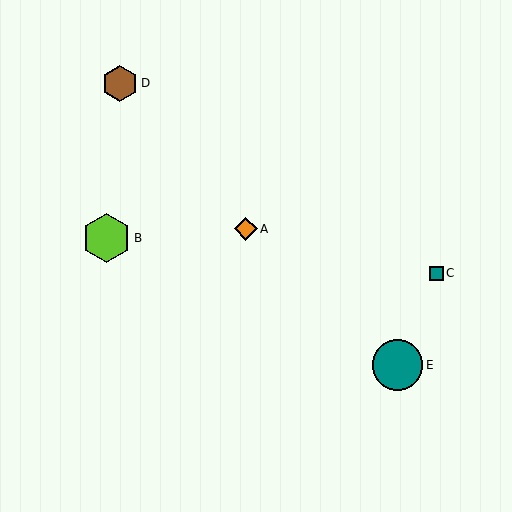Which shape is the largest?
The teal circle (labeled E) is the largest.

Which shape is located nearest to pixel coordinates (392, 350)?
The teal circle (labeled E) at (398, 365) is nearest to that location.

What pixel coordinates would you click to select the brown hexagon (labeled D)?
Click at (120, 83) to select the brown hexagon D.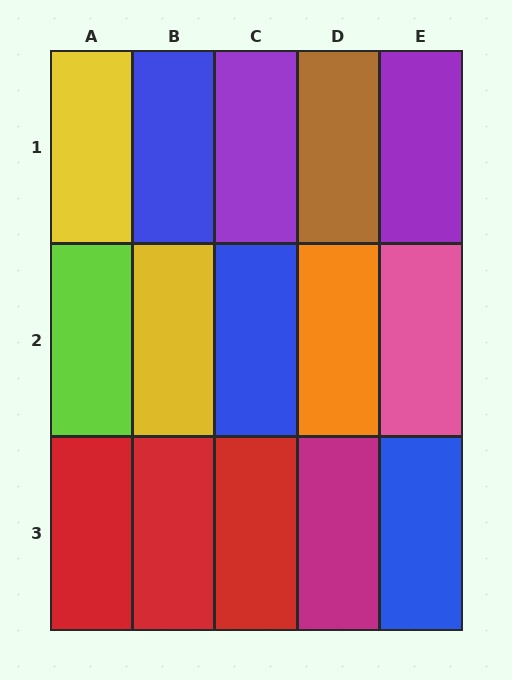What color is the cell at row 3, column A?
Red.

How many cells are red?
3 cells are red.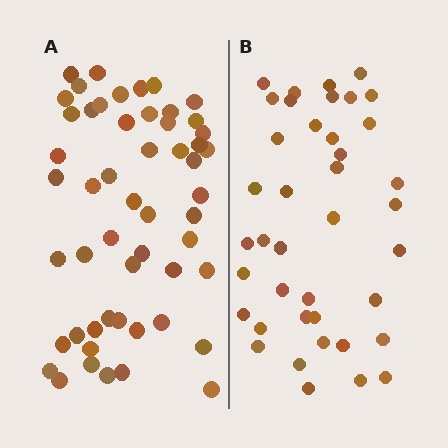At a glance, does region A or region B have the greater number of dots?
Region A (the left region) has more dots.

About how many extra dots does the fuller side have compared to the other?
Region A has approximately 15 more dots than region B.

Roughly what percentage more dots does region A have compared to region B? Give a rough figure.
About 30% more.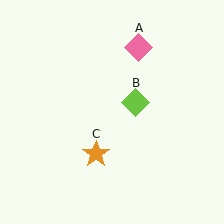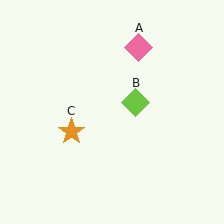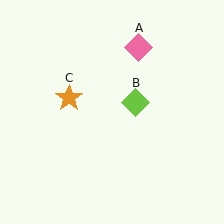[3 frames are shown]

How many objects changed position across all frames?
1 object changed position: orange star (object C).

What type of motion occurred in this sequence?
The orange star (object C) rotated clockwise around the center of the scene.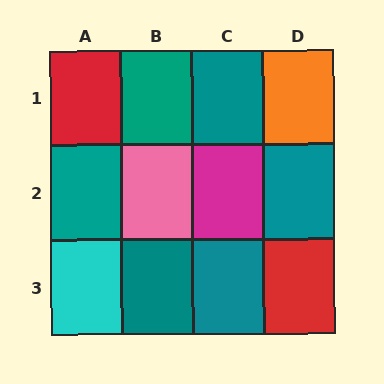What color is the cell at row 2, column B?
Pink.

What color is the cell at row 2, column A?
Teal.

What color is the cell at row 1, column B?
Teal.